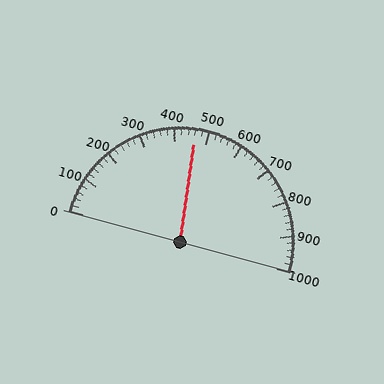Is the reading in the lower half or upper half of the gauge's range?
The reading is in the lower half of the range (0 to 1000).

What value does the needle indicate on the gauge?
The needle indicates approximately 460.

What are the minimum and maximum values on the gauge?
The gauge ranges from 0 to 1000.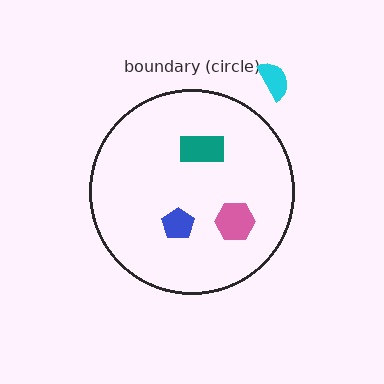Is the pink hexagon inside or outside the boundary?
Inside.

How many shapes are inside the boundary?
3 inside, 1 outside.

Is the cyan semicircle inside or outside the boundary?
Outside.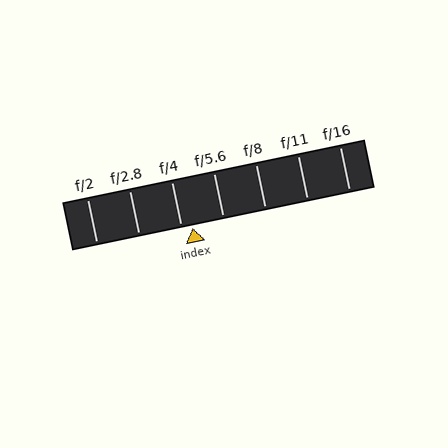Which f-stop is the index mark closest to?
The index mark is closest to f/4.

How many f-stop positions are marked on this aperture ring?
There are 7 f-stop positions marked.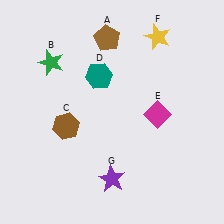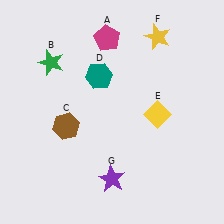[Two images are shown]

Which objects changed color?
A changed from brown to magenta. E changed from magenta to yellow.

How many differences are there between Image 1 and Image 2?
There are 2 differences between the two images.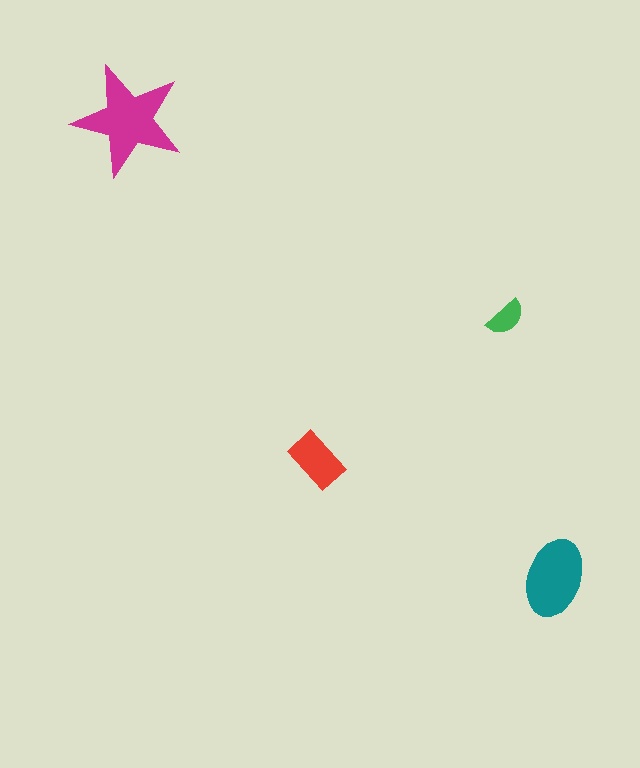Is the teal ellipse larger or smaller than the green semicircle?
Larger.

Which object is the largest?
The magenta star.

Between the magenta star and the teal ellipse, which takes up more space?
The magenta star.